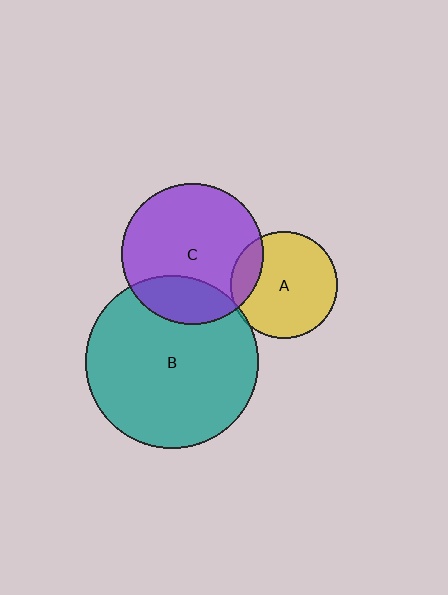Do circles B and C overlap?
Yes.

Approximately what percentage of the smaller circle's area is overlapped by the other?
Approximately 25%.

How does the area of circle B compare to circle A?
Approximately 2.6 times.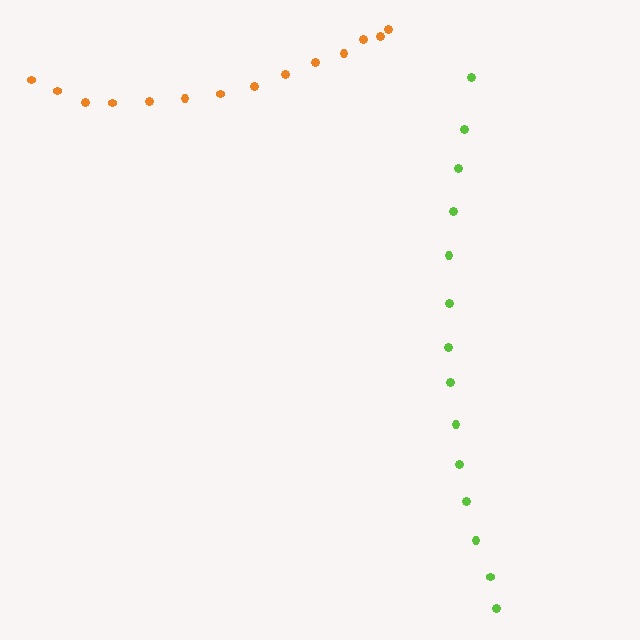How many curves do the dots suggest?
There are 2 distinct paths.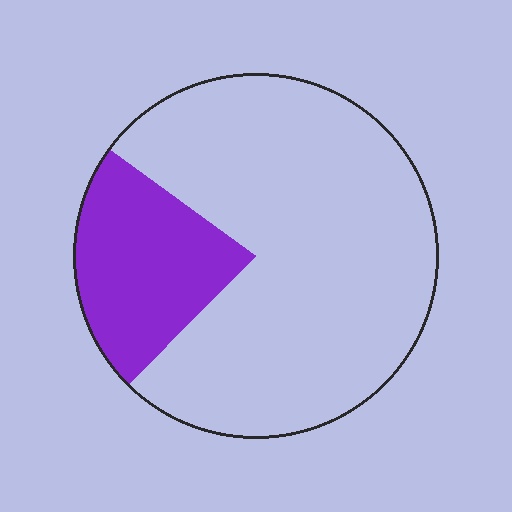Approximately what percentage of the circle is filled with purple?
Approximately 25%.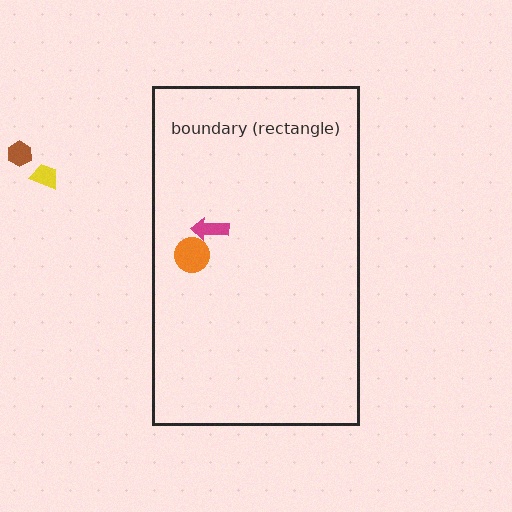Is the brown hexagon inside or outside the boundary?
Outside.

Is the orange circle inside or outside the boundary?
Inside.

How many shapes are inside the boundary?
2 inside, 2 outside.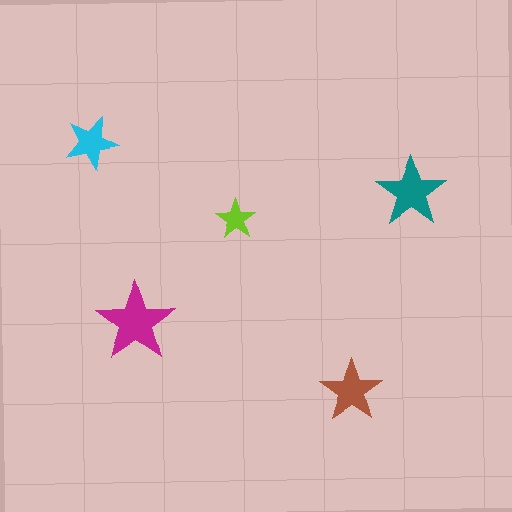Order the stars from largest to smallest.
the magenta one, the teal one, the brown one, the cyan one, the lime one.